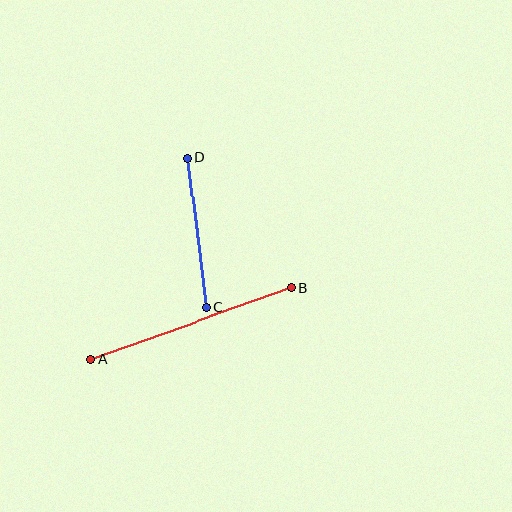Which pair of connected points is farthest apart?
Points A and B are farthest apart.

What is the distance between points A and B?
The distance is approximately 213 pixels.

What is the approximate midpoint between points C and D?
The midpoint is at approximately (197, 233) pixels.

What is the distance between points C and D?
The distance is approximately 151 pixels.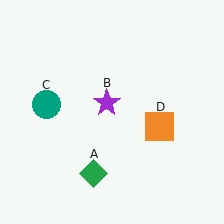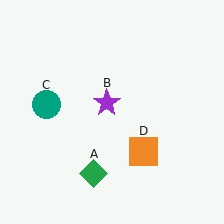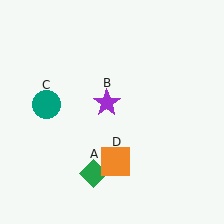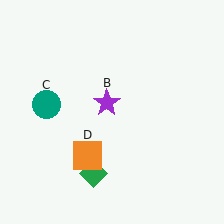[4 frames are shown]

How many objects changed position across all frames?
1 object changed position: orange square (object D).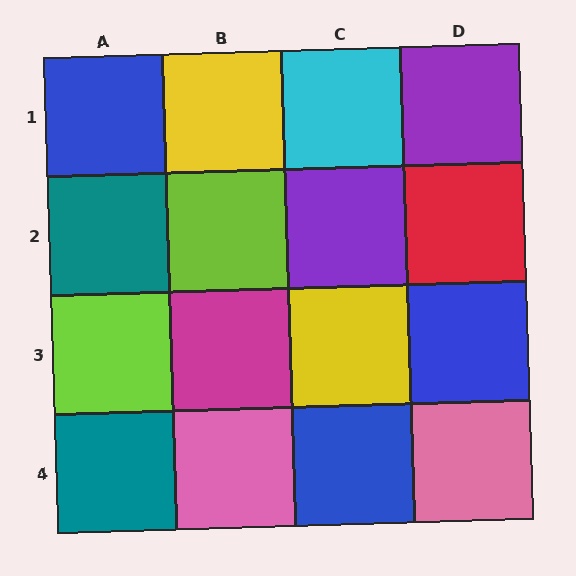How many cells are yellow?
2 cells are yellow.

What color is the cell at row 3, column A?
Lime.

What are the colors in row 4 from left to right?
Teal, pink, blue, pink.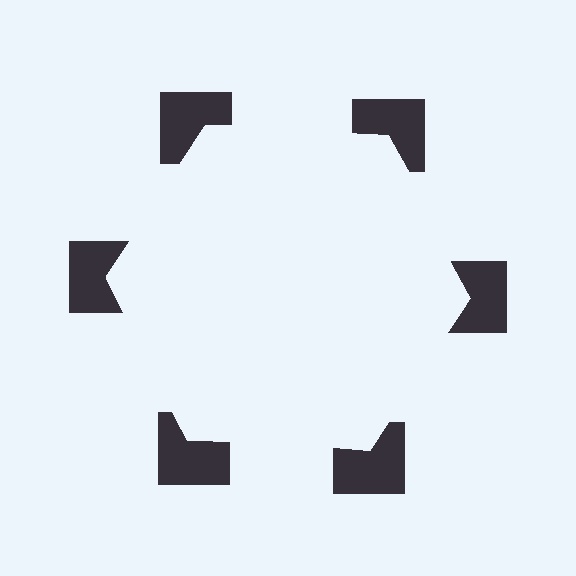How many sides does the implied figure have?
6 sides.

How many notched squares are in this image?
There are 6 — one at each vertex of the illusory hexagon.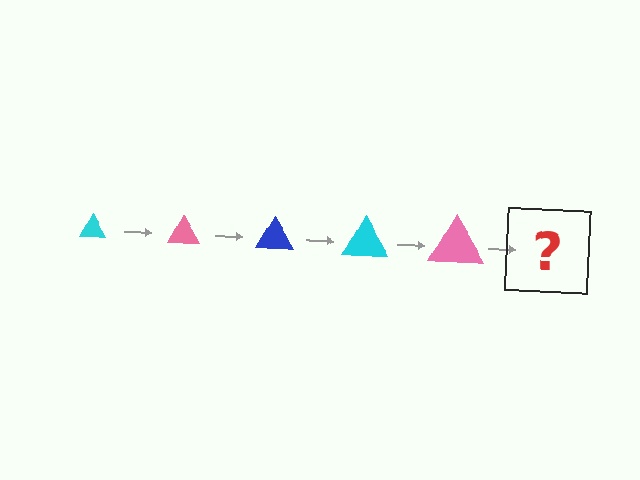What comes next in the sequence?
The next element should be a blue triangle, larger than the previous one.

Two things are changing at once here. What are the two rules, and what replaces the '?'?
The two rules are that the triangle grows larger each step and the color cycles through cyan, pink, and blue. The '?' should be a blue triangle, larger than the previous one.